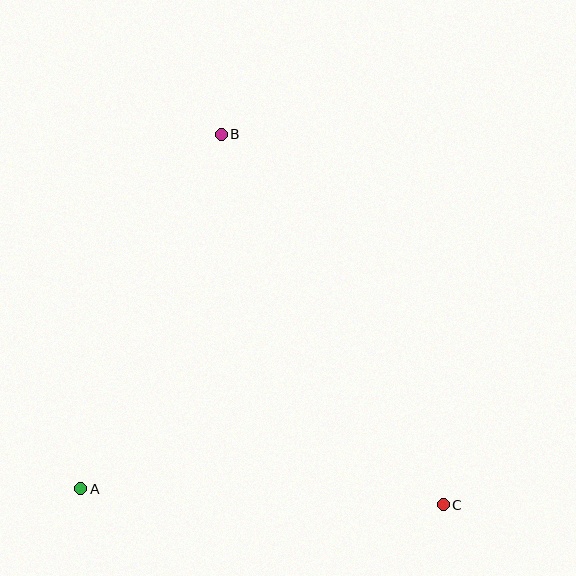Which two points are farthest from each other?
Points B and C are farthest from each other.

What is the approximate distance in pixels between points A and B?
The distance between A and B is approximately 381 pixels.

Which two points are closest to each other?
Points A and C are closest to each other.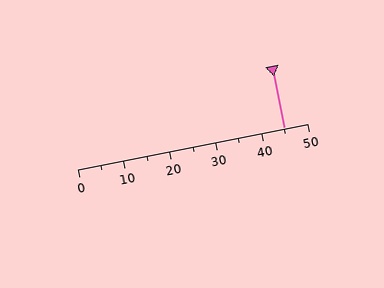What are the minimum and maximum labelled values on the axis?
The axis runs from 0 to 50.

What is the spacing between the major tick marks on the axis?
The major ticks are spaced 10 apart.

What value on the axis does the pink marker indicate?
The marker indicates approximately 45.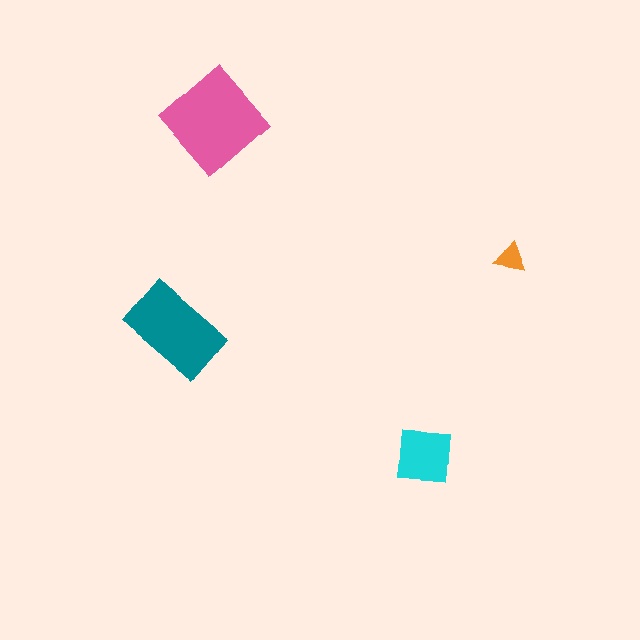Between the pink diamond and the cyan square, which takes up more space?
The pink diamond.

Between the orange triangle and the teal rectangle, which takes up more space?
The teal rectangle.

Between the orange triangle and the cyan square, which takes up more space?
The cyan square.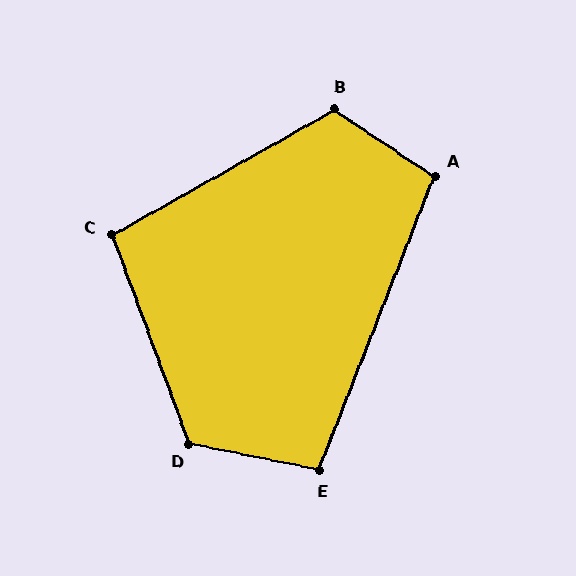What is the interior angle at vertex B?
Approximately 117 degrees (obtuse).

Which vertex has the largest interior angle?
D, at approximately 122 degrees.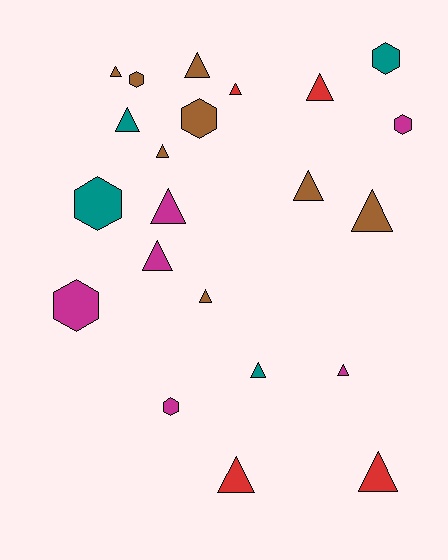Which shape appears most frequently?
Triangle, with 15 objects.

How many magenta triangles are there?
There are 3 magenta triangles.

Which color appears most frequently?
Brown, with 8 objects.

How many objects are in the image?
There are 22 objects.